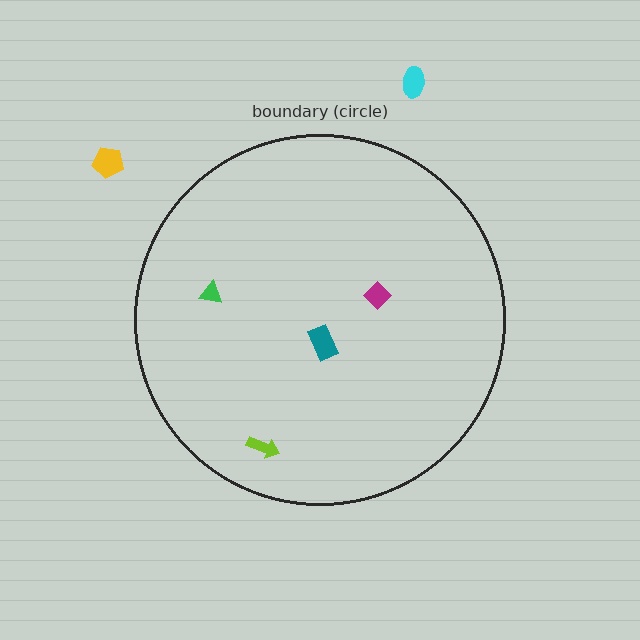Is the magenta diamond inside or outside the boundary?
Inside.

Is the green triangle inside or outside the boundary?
Inside.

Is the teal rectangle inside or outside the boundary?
Inside.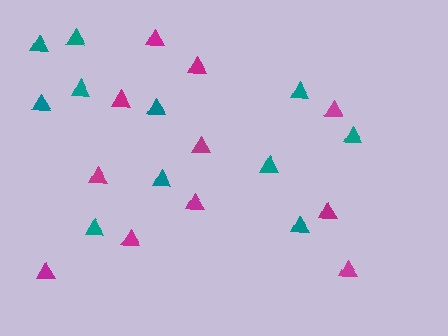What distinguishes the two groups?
There are 2 groups: one group of magenta triangles (11) and one group of teal triangles (11).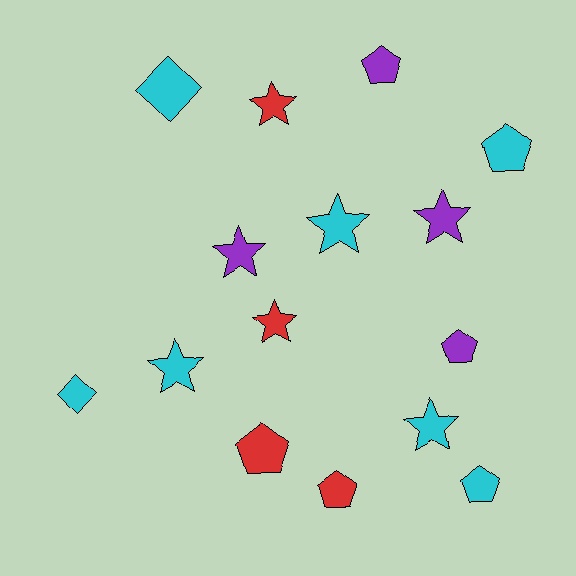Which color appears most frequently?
Cyan, with 7 objects.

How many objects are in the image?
There are 15 objects.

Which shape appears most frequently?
Star, with 7 objects.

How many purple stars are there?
There are 2 purple stars.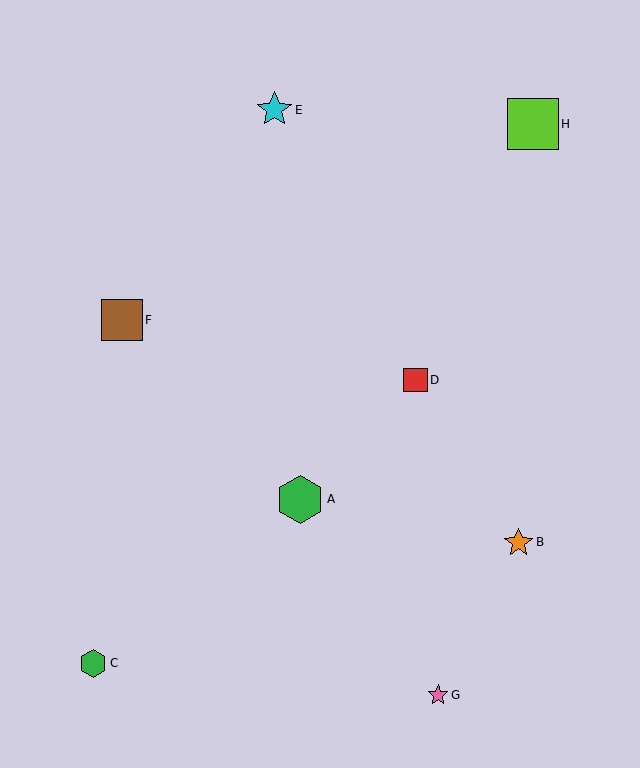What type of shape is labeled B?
Shape B is an orange star.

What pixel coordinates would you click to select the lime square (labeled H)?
Click at (533, 124) to select the lime square H.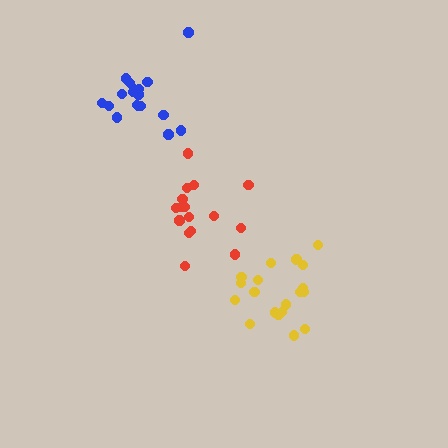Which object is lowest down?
The yellow cluster is bottommost.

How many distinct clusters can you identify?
There are 3 distinct clusters.